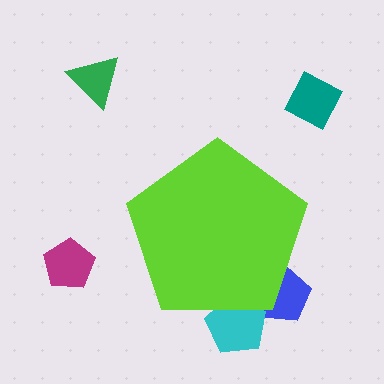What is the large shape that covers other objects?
A lime pentagon.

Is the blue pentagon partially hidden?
Yes, the blue pentagon is partially hidden behind the lime pentagon.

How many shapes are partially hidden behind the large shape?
2 shapes are partially hidden.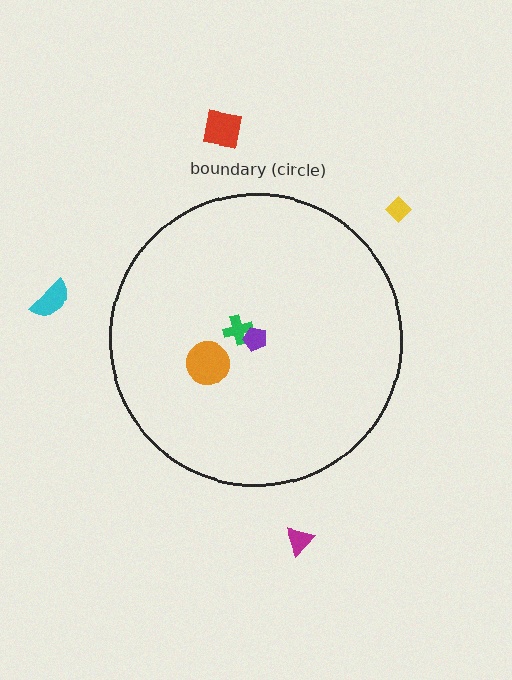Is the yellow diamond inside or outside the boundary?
Outside.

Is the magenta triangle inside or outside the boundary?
Outside.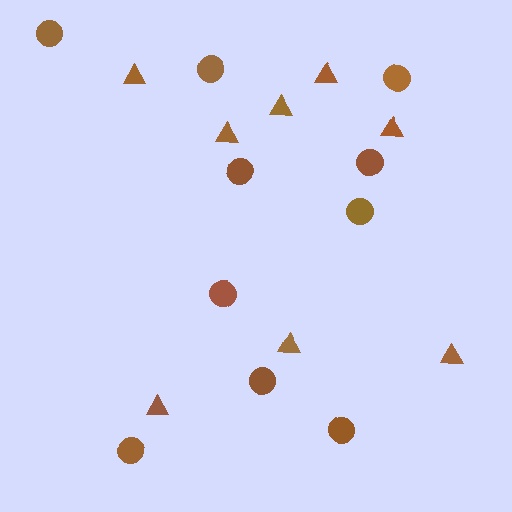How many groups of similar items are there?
There are 2 groups: one group of circles (10) and one group of triangles (8).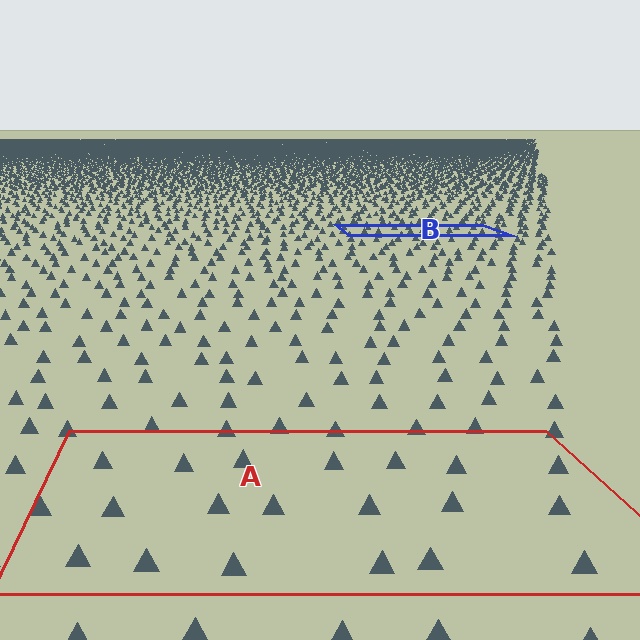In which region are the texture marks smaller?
The texture marks are smaller in region B, because it is farther away.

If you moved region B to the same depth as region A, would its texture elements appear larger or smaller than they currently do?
They would appear larger. At a closer depth, the same texture elements are projected at a bigger on-screen size.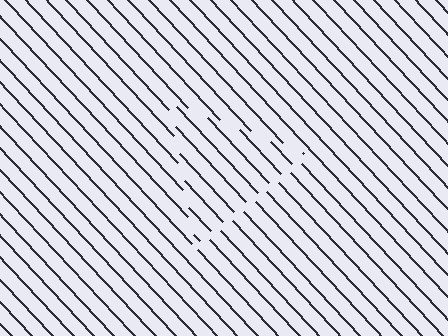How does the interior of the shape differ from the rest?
The interior of the shape contains the same grating, shifted by half a period — the contour is defined by the phase discontinuity where line-ends from the inner and outer gratings abut.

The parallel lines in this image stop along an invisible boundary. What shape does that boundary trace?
An illusory triangle. The interior of the shape contains the same grating, shifted by half a period — the contour is defined by the phase discontinuity where line-ends from the inner and outer gratings abut.